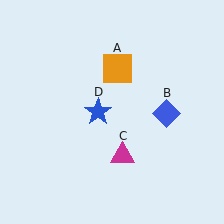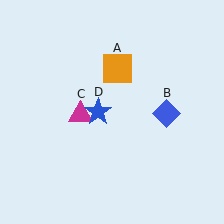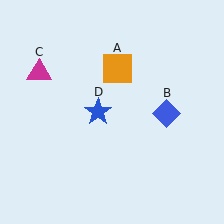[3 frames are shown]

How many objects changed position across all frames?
1 object changed position: magenta triangle (object C).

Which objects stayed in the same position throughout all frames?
Orange square (object A) and blue diamond (object B) and blue star (object D) remained stationary.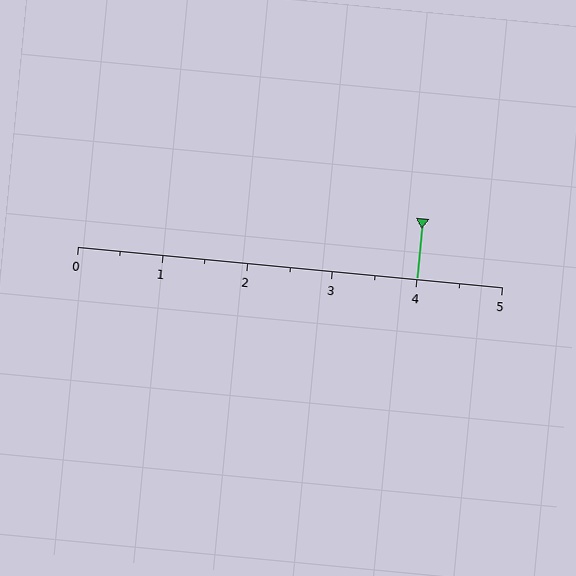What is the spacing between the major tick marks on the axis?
The major ticks are spaced 1 apart.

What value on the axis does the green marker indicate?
The marker indicates approximately 4.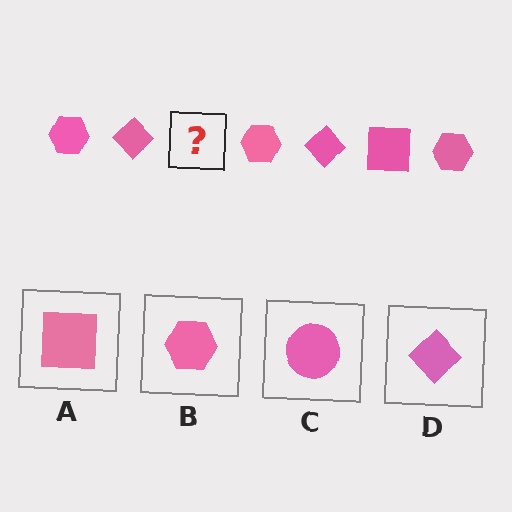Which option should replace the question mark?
Option A.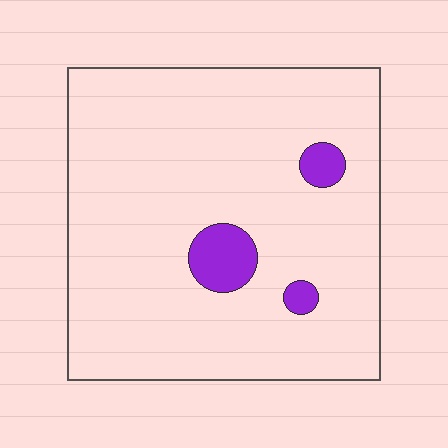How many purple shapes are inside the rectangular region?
3.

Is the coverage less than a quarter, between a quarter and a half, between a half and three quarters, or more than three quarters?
Less than a quarter.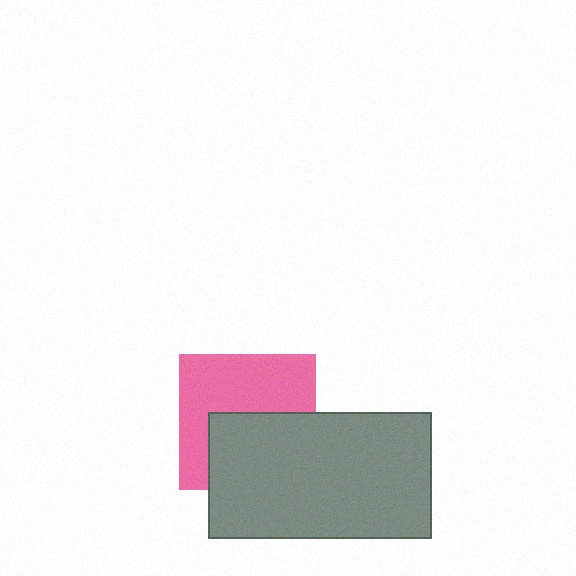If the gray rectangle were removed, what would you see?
You would see the complete pink square.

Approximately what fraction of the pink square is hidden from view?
Roughly 46% of the pink square is hidden behind the gray rectangle.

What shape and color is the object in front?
The object in front is a gray rectangle.